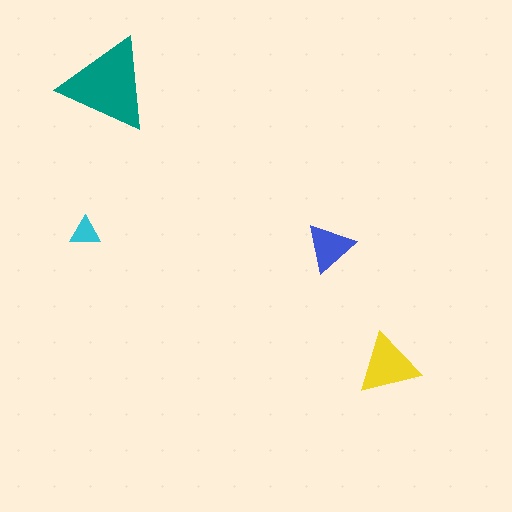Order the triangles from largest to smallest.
the teal one, the yellow one, the blue one, the cyan one.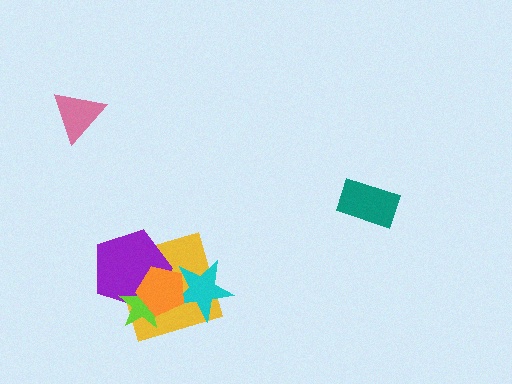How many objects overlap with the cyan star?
2 objects overlap with the cyan star.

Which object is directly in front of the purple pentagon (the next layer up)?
The lime star is directly in front of the purple pentagon.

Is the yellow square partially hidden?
Yes, it is partially covered by another shape.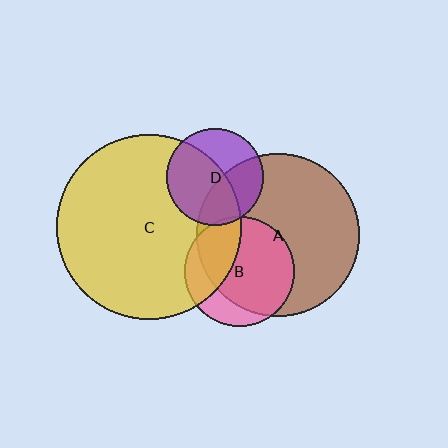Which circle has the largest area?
Circle C (yellow).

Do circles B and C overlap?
Yes.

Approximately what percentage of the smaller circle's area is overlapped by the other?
Approximately 35%.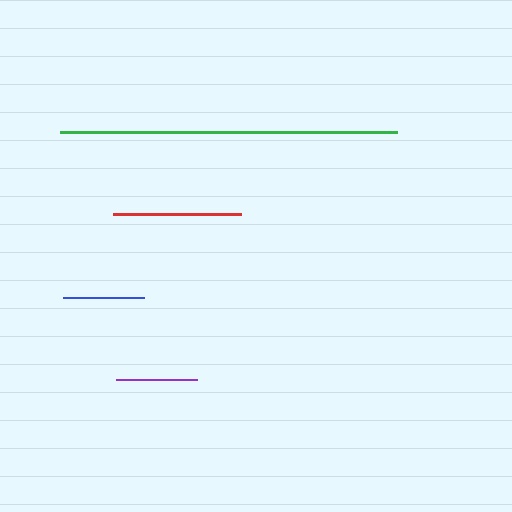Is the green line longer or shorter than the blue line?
The green line is longer than the blue line.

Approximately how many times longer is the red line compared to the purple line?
The red line is approximately 1.6 times the length of the purple line.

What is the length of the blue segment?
The blue segment is approximately 81 pixels long.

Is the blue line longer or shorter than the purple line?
The blue line is longer than the purple line.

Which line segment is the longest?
The green line is the longest at approximately 337 pixels.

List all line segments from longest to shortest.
From longest to shortest: green, red, blue, purple.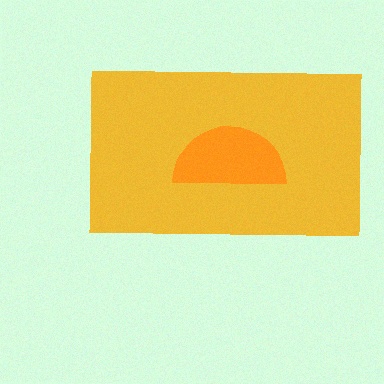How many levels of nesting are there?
2.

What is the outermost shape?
The yellow rectangle.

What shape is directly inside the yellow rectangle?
The orange semicircle.